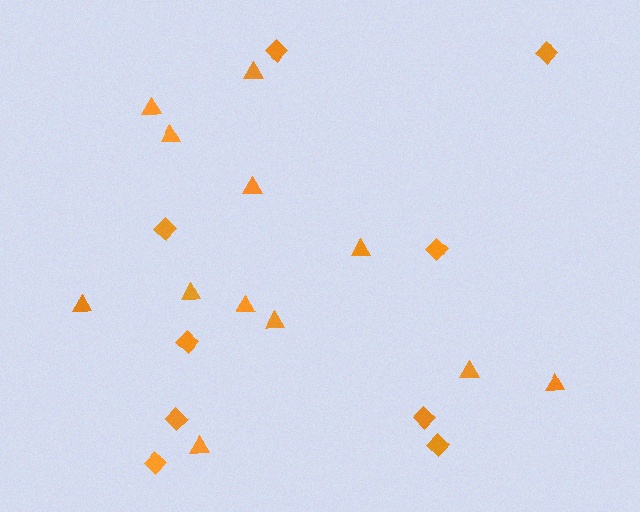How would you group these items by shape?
There are 2 groups: one group of diamonds (9) and one group of triangles (12).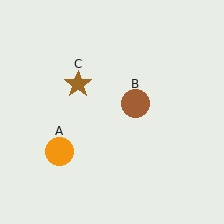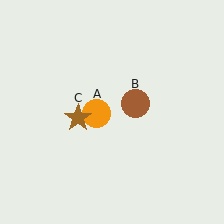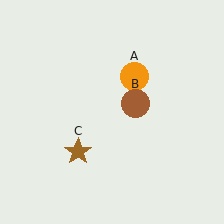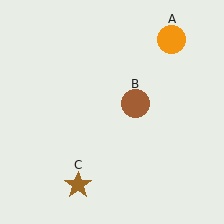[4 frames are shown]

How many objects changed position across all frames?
2 objects changed position: orange circle (object A), brown star (object C).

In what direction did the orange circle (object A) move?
The orange circle (object A) moved up and to the right.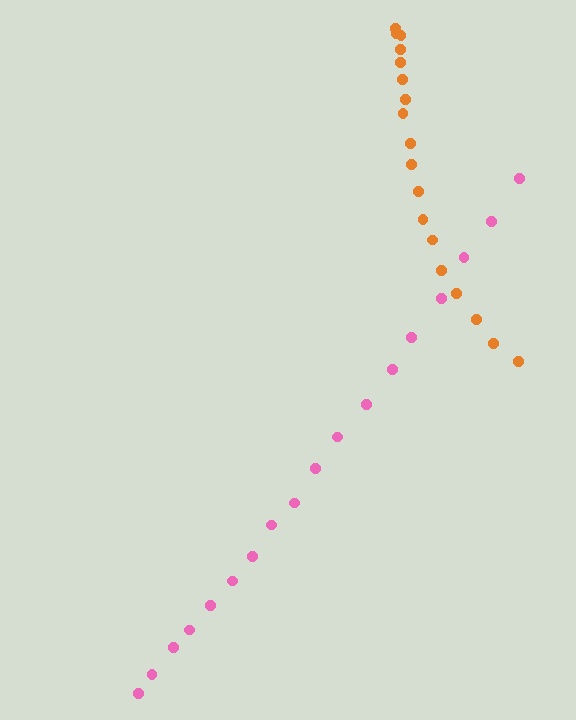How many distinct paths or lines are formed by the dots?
There are 2 distinct paths.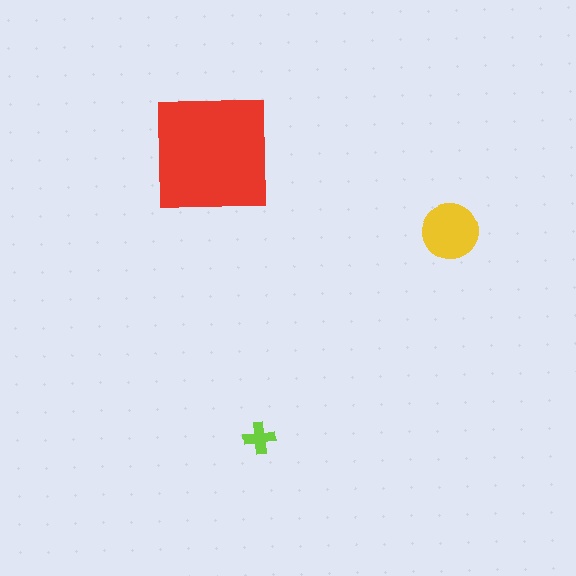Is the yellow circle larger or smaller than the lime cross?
Larger.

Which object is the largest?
The red square.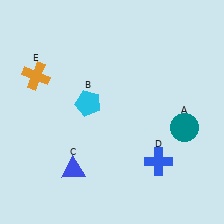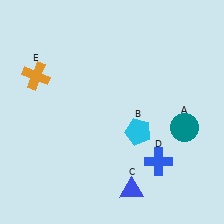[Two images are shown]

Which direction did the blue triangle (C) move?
The blue triangle (C) moved right.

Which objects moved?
The objects that moved are: the cyan pentagon (B), the blue triangle (C).